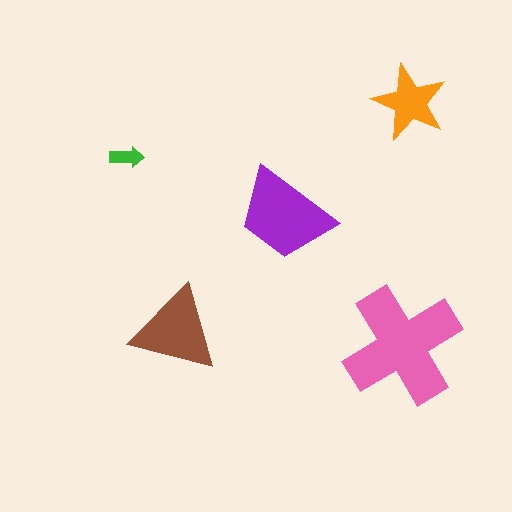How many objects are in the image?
There are 5 objects in the image.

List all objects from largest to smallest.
The pink cross, the purple trapezoid, the brown triangle, the orange star, the green arrow.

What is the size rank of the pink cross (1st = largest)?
1st.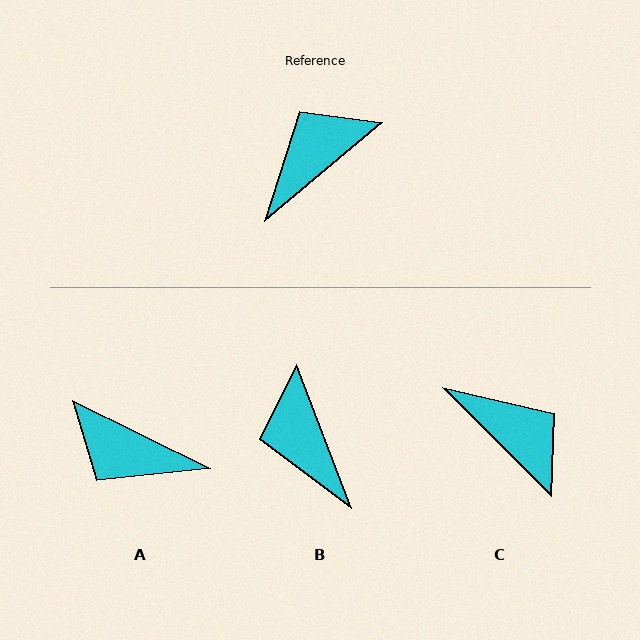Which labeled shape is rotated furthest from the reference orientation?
A, about 114 degrees away.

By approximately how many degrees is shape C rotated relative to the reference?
Approximately 85 degrees clockwise.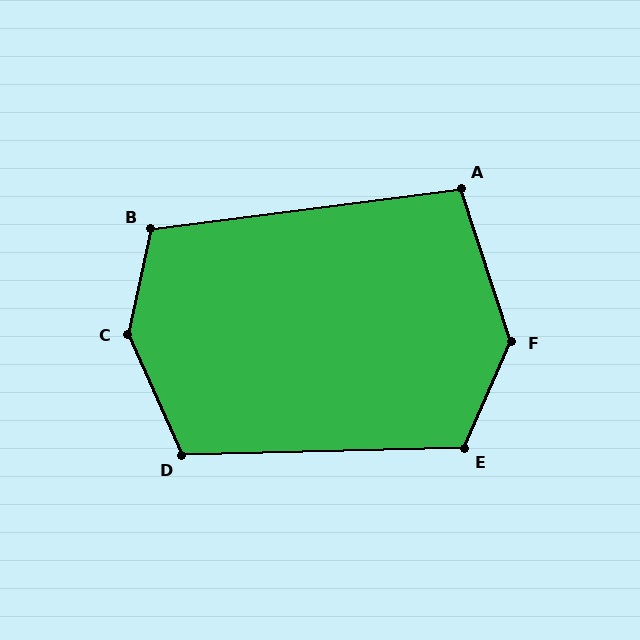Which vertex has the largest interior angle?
C, at approximately 144 degrees.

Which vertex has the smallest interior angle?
A, at approximately 101 degrees.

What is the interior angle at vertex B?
Approximately 109 degrees (obtuse).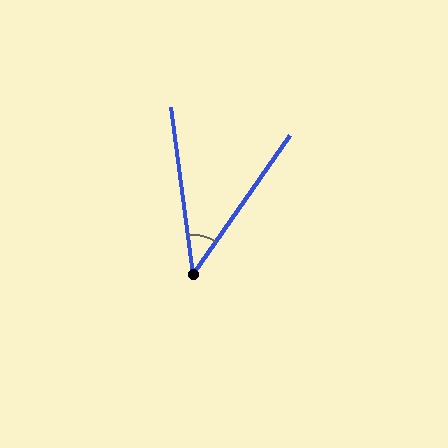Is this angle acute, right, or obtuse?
It is acute.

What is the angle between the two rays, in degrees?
Approximately 42 degrees.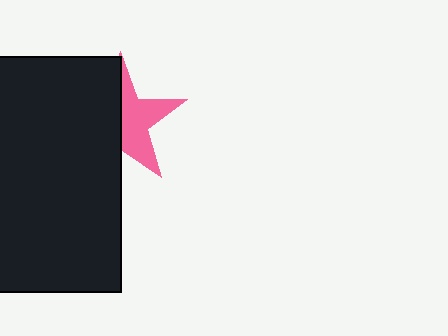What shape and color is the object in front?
The object in front is a black rectangle.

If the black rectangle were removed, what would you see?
You would see the complete pink star.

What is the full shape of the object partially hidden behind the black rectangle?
The partially hidden object is a pink star.